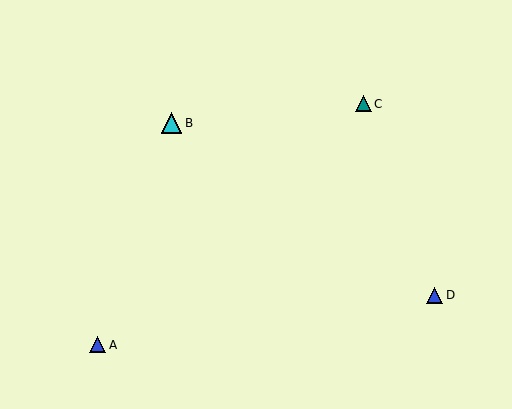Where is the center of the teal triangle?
The center of the teal triangle is at (363, 104).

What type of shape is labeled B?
Shape B is a cyan triangle.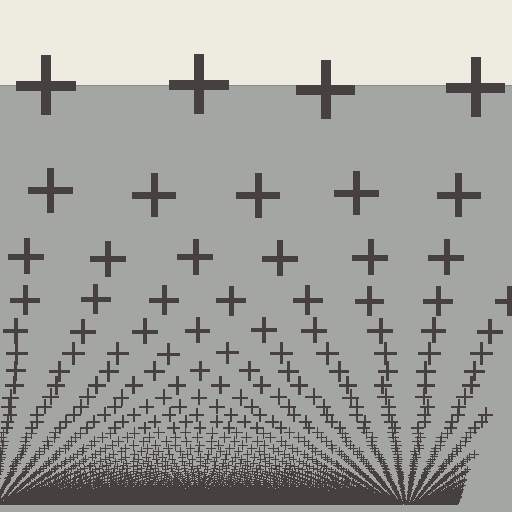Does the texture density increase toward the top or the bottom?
Density increases toward the bottom.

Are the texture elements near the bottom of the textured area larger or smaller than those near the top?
Smaller. The gradient is inverted — elements near the bottom are smaller and denser.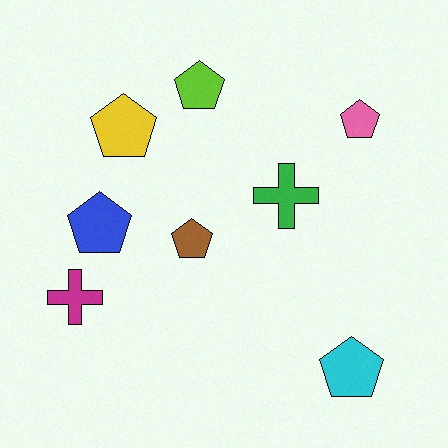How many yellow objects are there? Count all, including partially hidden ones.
There is 1 yellow object.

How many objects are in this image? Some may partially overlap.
There are 8 objects.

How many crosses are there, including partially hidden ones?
There are 2 crosses.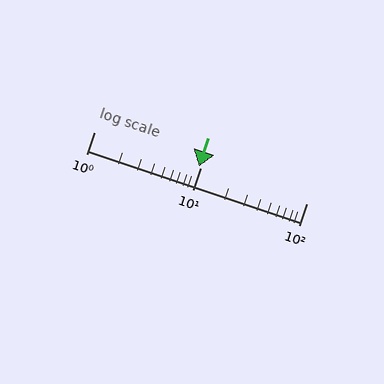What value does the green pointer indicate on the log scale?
The pointer indicates approximately 9.6.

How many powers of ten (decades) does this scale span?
The scale spans 2 decades, from 1 to 100.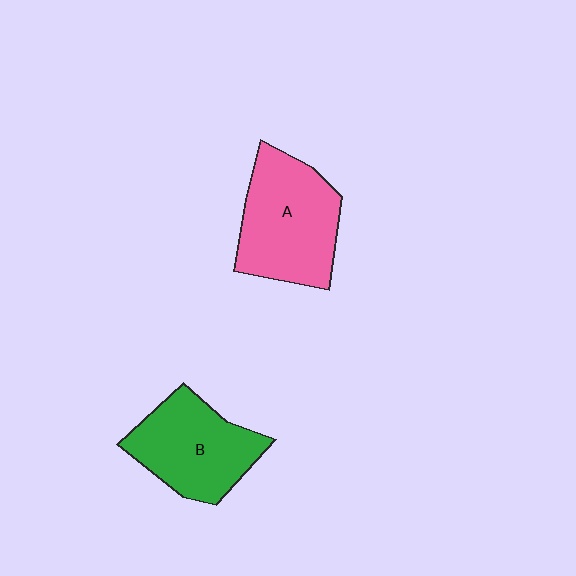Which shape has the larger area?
Shape A (pink).